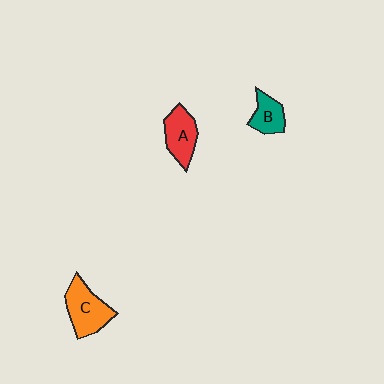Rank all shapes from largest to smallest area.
From largest to smallest: C (orange), A (red), B (teal).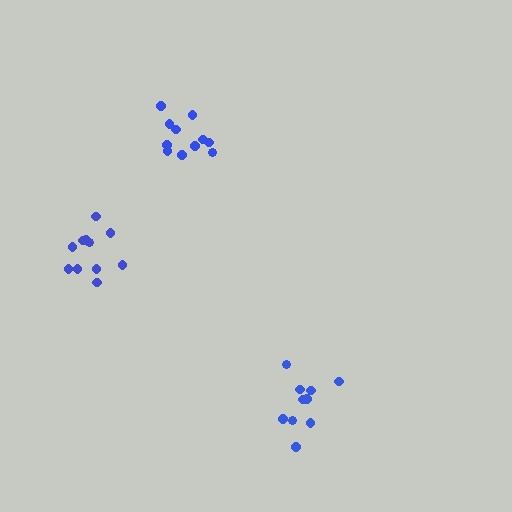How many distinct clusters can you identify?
There are 3 distinct clusters.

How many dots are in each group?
Group 1: 11 dots, Group 2: 10 dots, Group 3: 11 dots (32 total).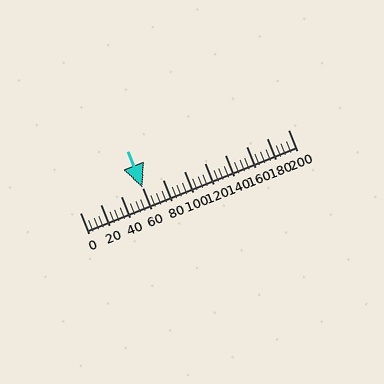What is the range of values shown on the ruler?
The ruler shows values from 0 to 200.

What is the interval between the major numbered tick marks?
The major tick marks are spaced 20 units apart.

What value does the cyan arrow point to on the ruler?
The cyan arrow points to approximately 60.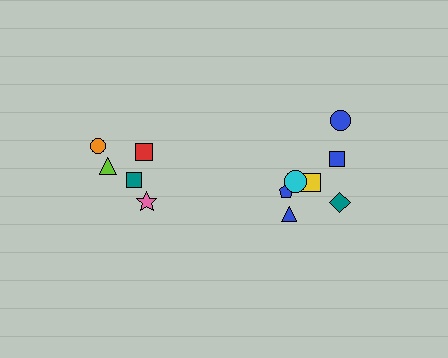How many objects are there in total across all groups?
There are 12 objects.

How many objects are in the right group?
There are 7 objects.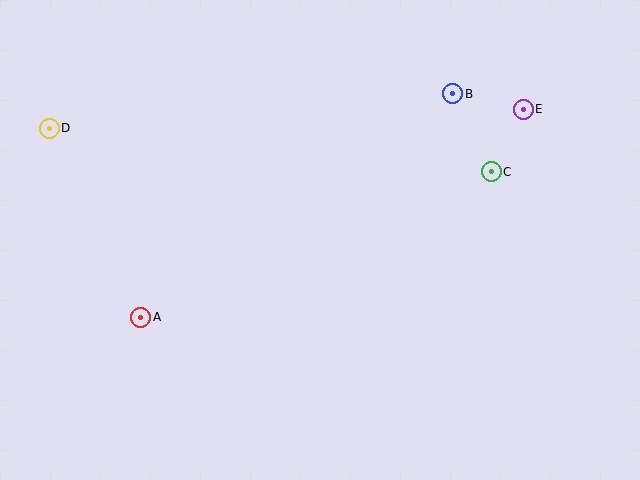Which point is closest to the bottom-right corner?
Point C is closest to the bottom-right corner.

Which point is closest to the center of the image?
Point C at (491, 172) is closest to the center.